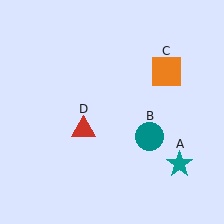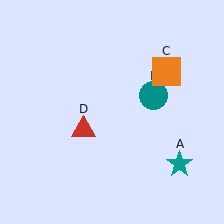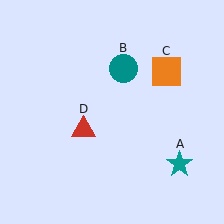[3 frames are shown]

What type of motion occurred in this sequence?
The teal circle (object B) rotated counterclockwise around the center of the scene.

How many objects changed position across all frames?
1 object changed position: teal circle (object B).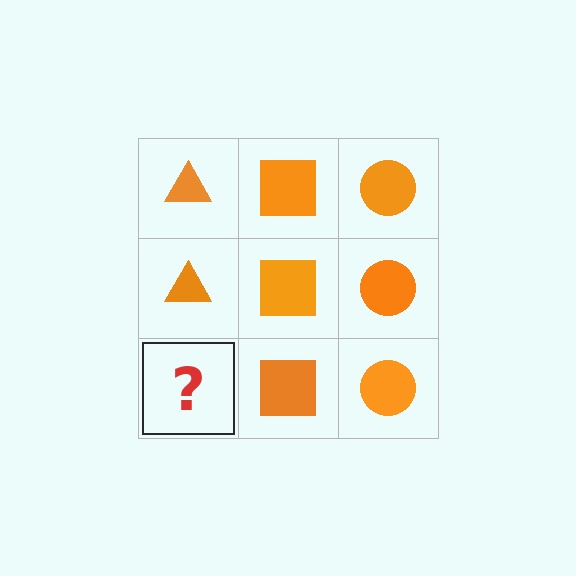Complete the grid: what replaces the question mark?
The question mark should be replaced with an orange triangle.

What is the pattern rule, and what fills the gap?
The rule is that each column has a consistent shape. The gap should be filled with an orange triangle.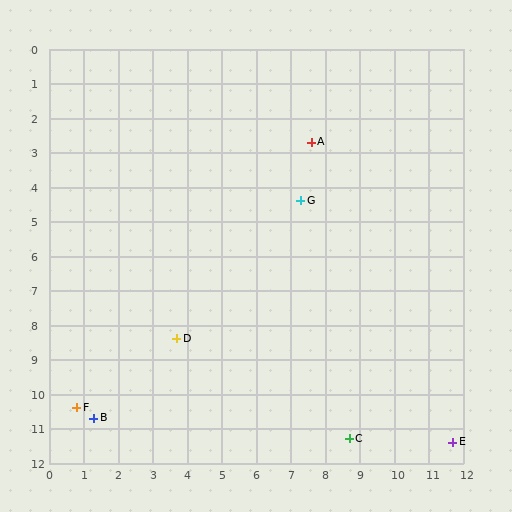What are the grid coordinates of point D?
Point D is at approximately (3.7, 8.4).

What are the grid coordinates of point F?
Point F is at approximately (0.8, 10.4).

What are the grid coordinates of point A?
Point A is at approximately (7.6, 2.7).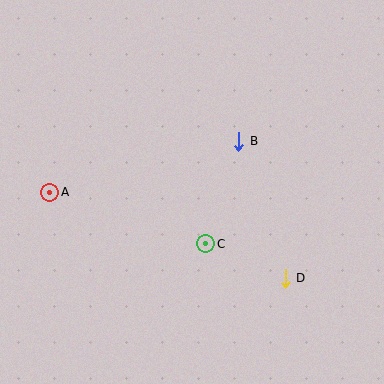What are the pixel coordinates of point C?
Point C is at (206, 244).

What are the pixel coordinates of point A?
Point A is at (50, 192).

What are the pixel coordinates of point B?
Point B is at (239, 141).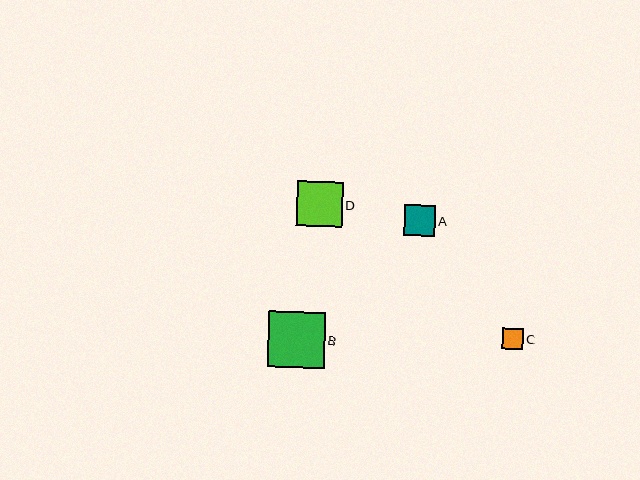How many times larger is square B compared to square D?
Square B is approximately 1.2 times the size of square D.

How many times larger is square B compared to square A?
Square B is approximately 1.8 times the size of square A.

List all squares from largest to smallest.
From largest to smallest: B, D, A, C.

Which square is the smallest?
Square C is the smallest with a size of approximately 21 pixels.